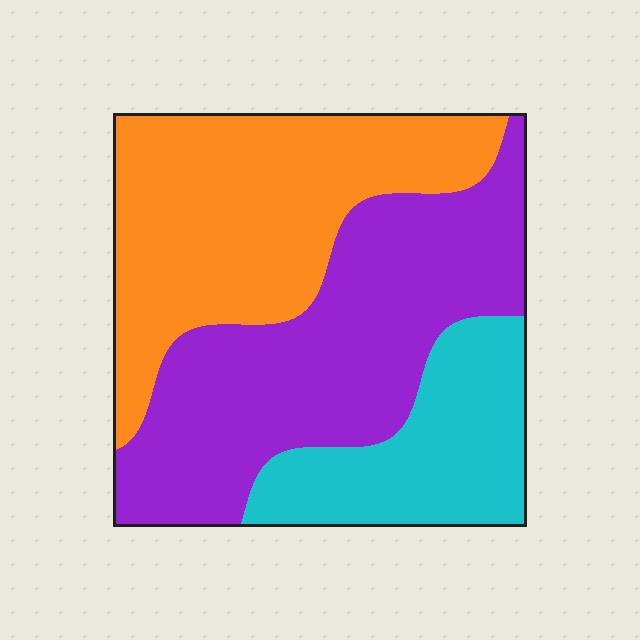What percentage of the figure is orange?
Orange covers roughly 40% of the figure.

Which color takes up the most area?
Purple, at roughly 40%.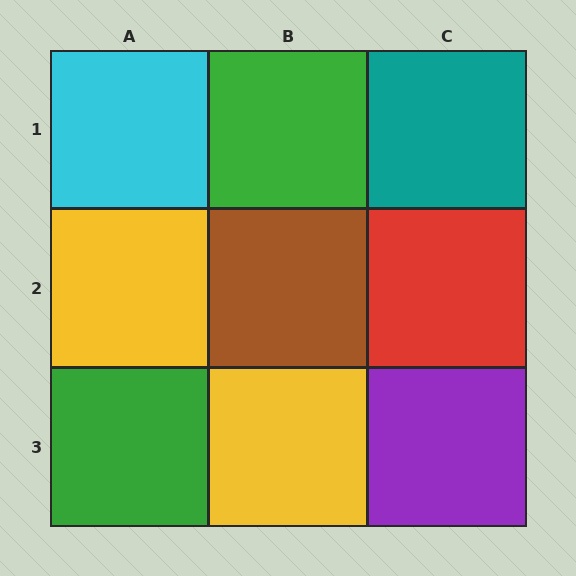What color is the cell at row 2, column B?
Brown.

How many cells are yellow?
2 cells are yellow.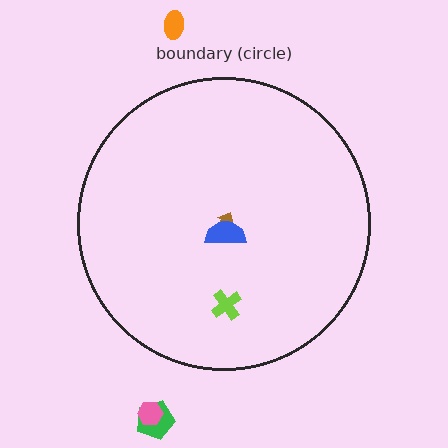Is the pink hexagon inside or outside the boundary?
Outside.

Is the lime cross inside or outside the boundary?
Inside.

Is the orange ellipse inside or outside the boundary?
Outside.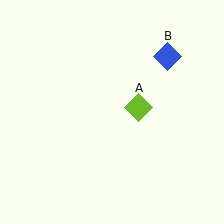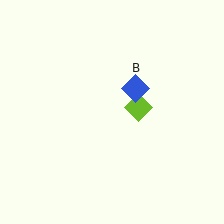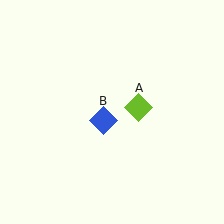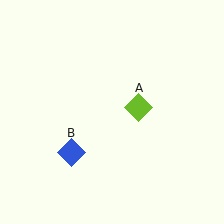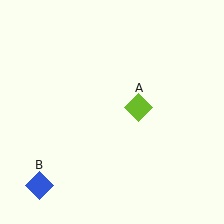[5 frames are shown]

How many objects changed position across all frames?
1 object changed position: blue diamond (object B).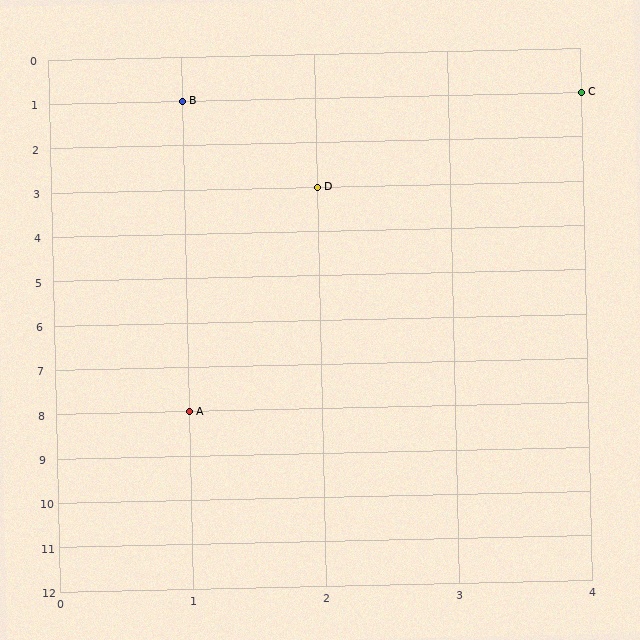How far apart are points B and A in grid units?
Points B and A are 7 rows apart.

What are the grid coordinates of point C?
Point C is at grid coordinates (4, 1).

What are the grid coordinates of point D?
Point D is at grid coordinates (2, 3).